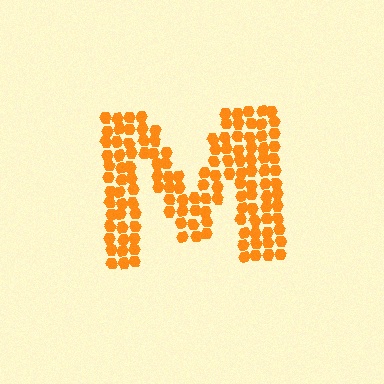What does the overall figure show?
The overall figure shows the letter M.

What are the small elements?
The small elements are hexagons.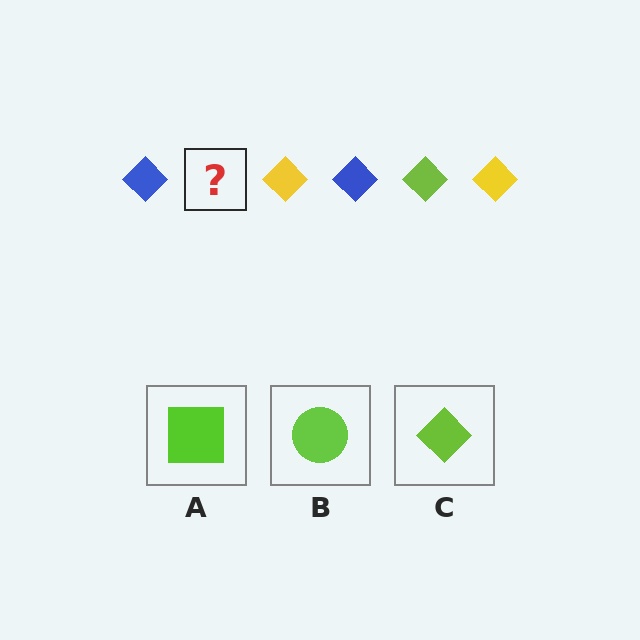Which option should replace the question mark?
Option C.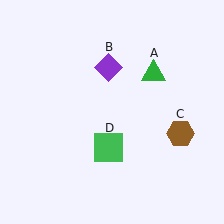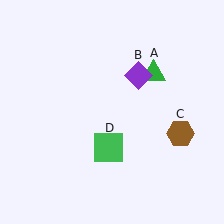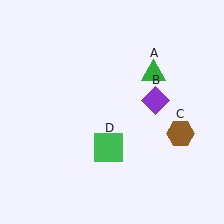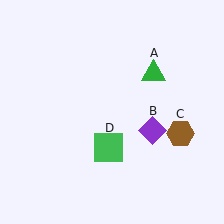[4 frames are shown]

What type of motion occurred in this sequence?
The purple diamond (object B) rotated clockwise around the center of the scene.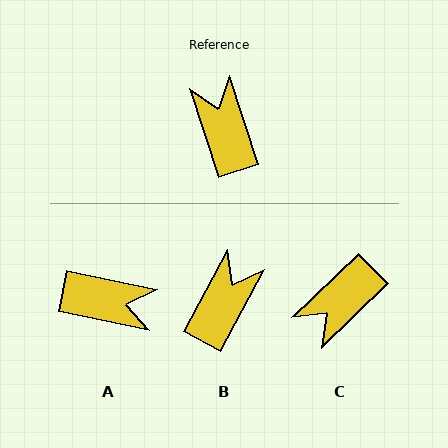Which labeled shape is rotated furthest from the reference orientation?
A, about 119 degrees away.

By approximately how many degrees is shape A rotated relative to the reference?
Approximately 119 degrees clockwise.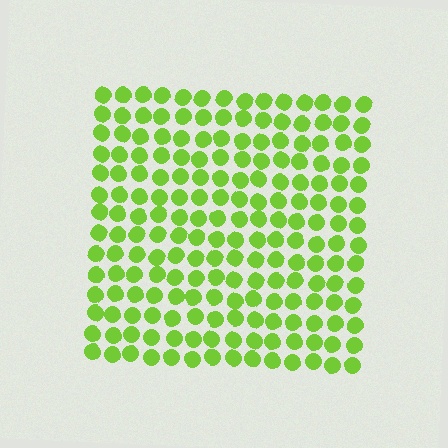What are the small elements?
The small elements are circles.